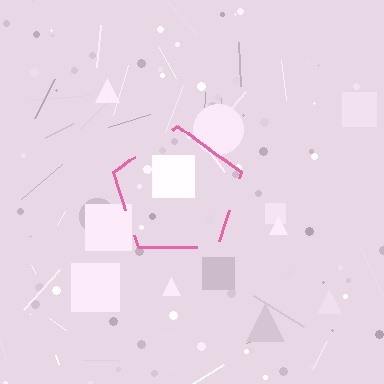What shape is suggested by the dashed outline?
The dashed outline suggests a pentagon.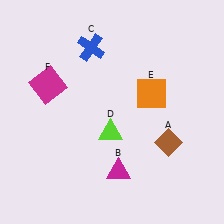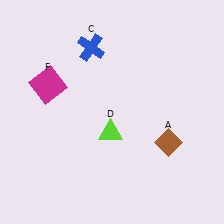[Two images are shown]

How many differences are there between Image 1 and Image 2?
There are 2 differences between the two images.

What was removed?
The magenta triangle (B), the orange square (E) were removed in Image 2.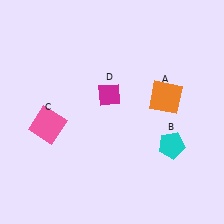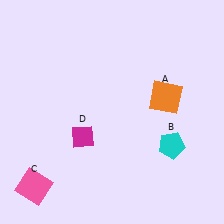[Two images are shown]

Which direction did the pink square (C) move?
The pink square (C) moved down.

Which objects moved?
The objects that moved are: the pink square (C), the magenta diamond (D).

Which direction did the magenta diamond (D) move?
The magenta diamond (D) moved down.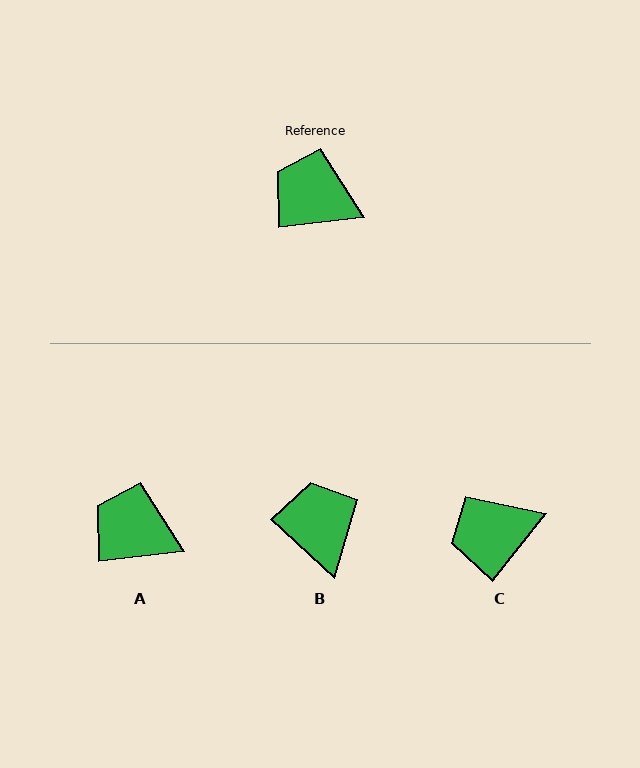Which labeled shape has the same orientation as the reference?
A.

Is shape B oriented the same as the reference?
No, it is off by about 49 degrees.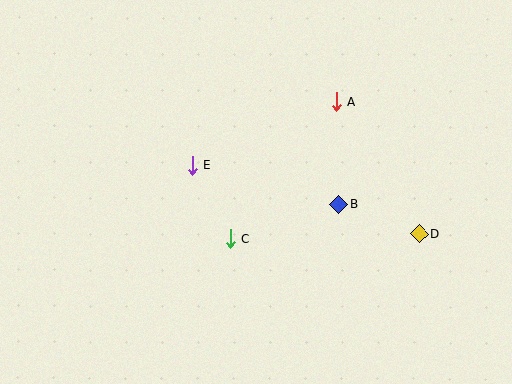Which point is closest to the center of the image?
Point C at (230, 239) is closest to the center.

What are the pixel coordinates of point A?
Point A is at (337, 102).